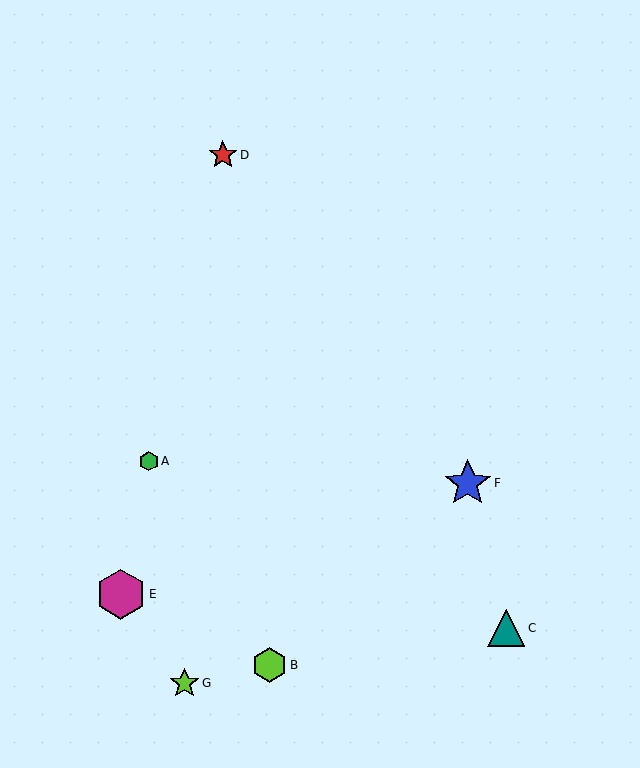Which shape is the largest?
The magenta hexagon (labeled E) is the largest.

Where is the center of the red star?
The center of the red star is at (223, 155).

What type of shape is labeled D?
Shape D is a red star.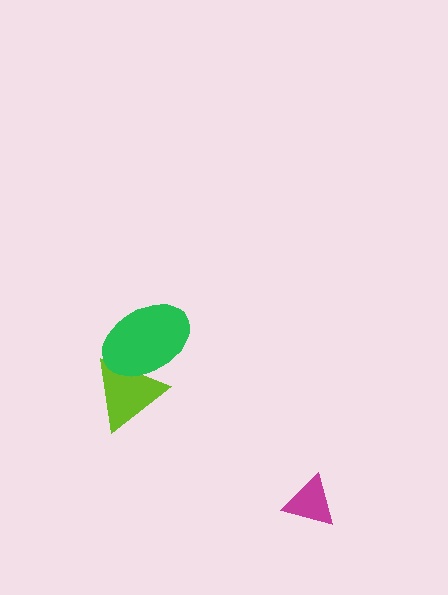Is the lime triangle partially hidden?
Yes, it is partially covered by another shape.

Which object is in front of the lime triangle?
The green ellipse is in front of the lime triangle.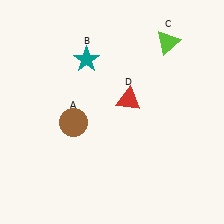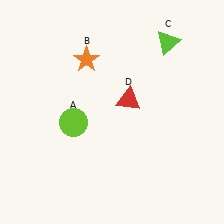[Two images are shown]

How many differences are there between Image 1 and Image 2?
There are 2 differences between the two images.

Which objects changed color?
A changed from brown to lime. B changed from teal to orange.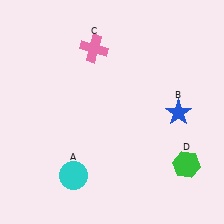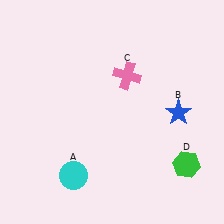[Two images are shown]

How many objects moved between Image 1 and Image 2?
1 object moved between the two images.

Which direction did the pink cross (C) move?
The pink cross (C) moved right.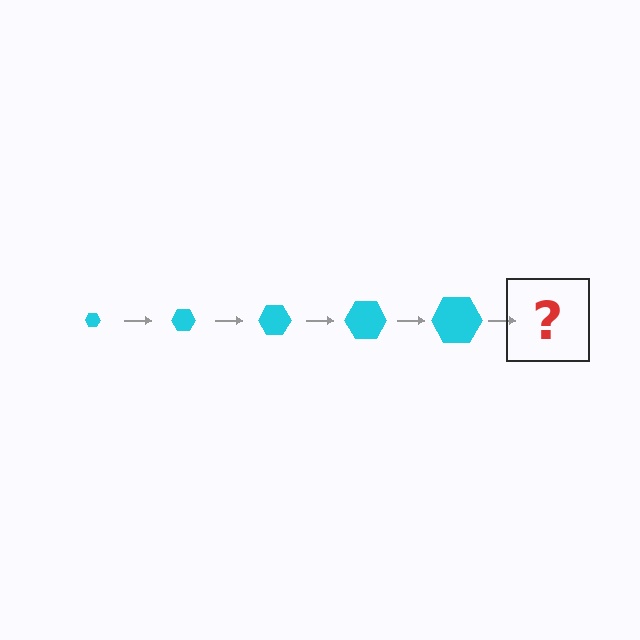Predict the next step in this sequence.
The next step is a cyan hexagon, larger than the previous one.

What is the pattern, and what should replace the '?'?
The pattern is that the hexagon gets progressively larger each step. The '?' should be a cyan hexagon, larger than the previous one.